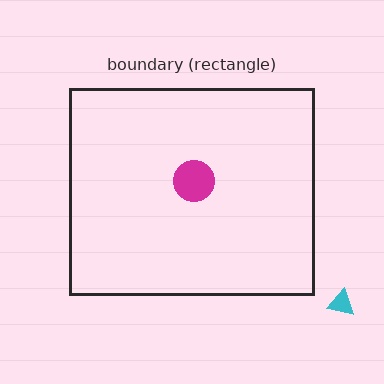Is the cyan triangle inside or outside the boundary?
Outside.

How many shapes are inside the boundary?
1 inside, 1 outside.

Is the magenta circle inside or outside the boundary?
Inside.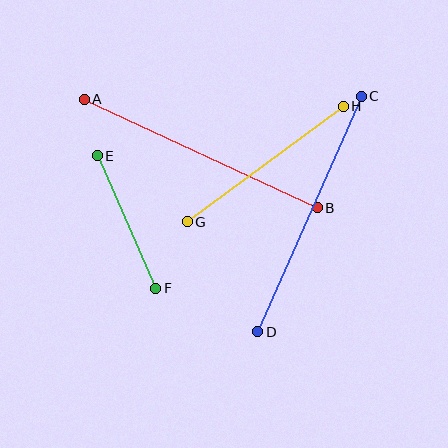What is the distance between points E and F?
The distance is approximately 144 pixels.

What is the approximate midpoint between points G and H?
The midpoint is at approximately (265, 164) pixels.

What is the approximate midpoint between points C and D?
The midpoint is at approximately (310, 214) pixels.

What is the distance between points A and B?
The distance is approximately 257 pixels.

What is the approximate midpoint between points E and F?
The midpoint is at approximately (127, 222) pixels.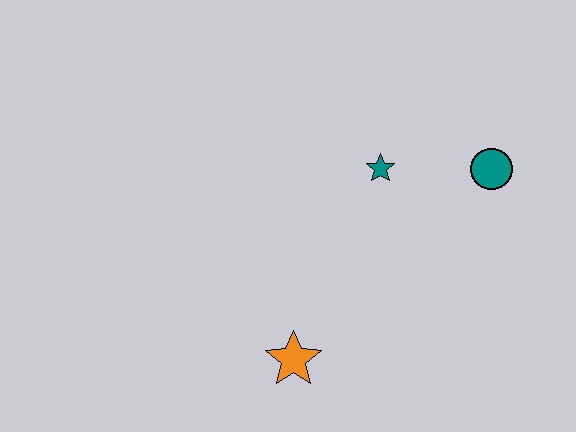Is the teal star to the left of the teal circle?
Yes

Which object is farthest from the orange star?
The teal circle is farthest from the orange star.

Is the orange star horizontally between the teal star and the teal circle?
No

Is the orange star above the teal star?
No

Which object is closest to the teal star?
The teal circle is closest to the teal star.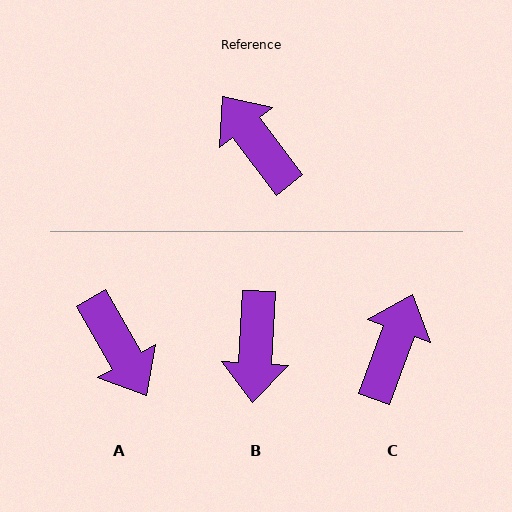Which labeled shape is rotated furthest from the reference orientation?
A, about 172 degrees away.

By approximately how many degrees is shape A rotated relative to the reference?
Approximately 172 degrees counter-clockwise.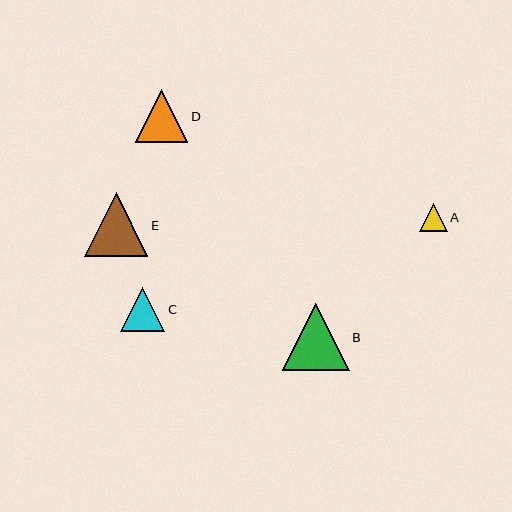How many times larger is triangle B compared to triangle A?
Triangle B is approximately 2.4 times the size of triangle A.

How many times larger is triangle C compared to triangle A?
Triangle C is approximately 1.6 times the size of triangle A.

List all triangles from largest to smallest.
From largest to smallest: B, E, D, C, A.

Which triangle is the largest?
Triangle B is the largest with a size of approximately 67 pixels.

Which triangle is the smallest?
Triangle A is the smallest with a size of approximately 28 pixels.